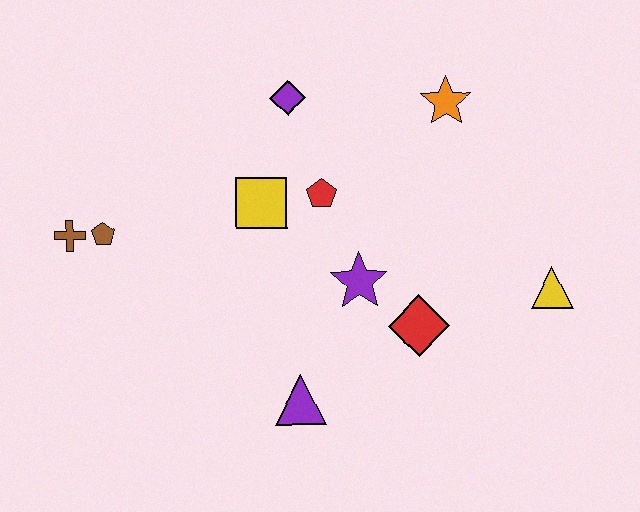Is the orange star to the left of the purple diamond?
No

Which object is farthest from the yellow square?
The yellow triangle is farthest from the yellow square.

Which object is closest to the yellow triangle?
The red diamond is closest to the yellow triangle.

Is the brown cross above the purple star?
Yes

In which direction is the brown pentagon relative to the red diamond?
The brown pentagon is to the left of the red diamond.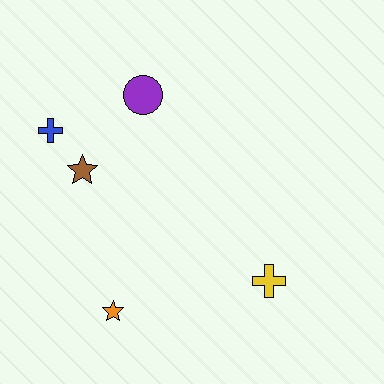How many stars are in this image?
There are 2 stars.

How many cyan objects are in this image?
There are no cyan objects.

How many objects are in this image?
There are 5 objects.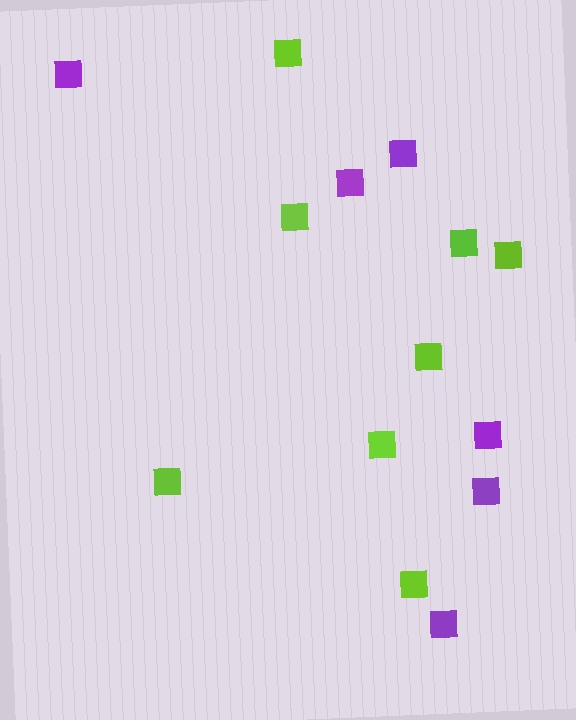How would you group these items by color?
There are 2 groups: one group of purple squares (6) and one group of lime squares (8).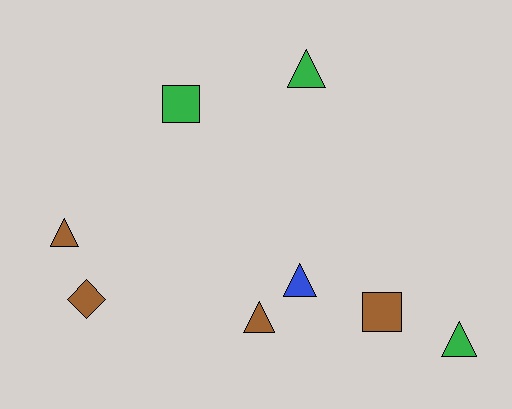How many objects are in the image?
There are 8 objects.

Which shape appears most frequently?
Triangle, with 5 objects.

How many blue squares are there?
There are no blue squares.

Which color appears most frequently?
Brown, with 4 objects.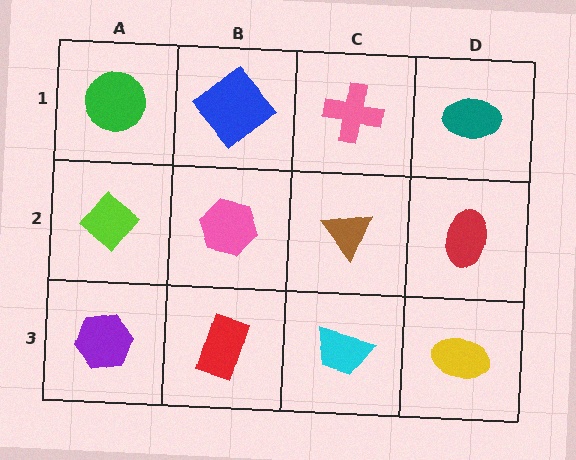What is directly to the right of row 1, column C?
A teal ellipse.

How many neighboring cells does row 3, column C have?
3.